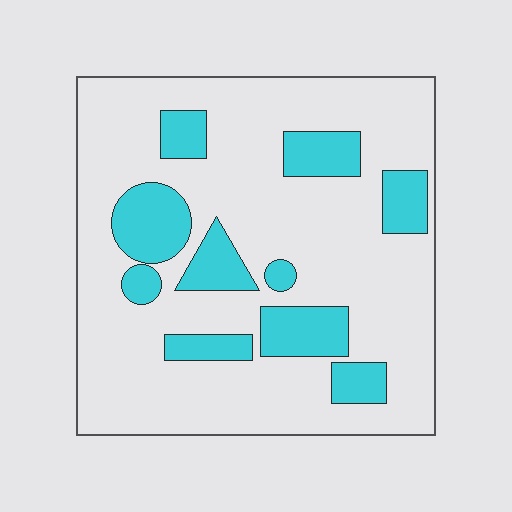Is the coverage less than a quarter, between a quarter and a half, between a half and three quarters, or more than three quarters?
Less than a quarter.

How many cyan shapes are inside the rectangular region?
10.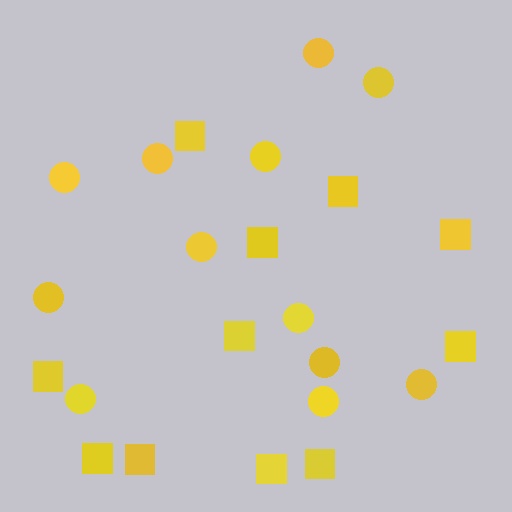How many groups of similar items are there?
There are 2 groups: one group of squares (11) and one group of circles (12).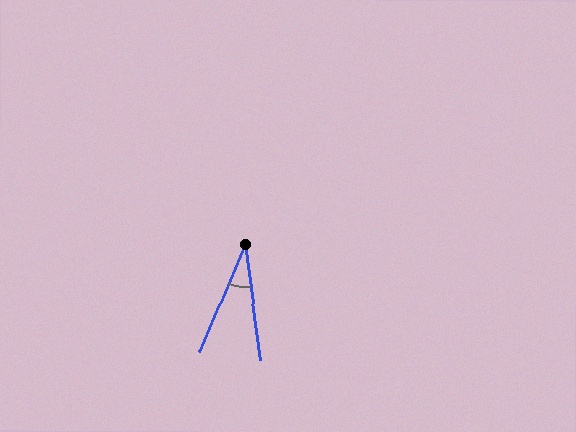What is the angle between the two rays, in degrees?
Approximately 31 degrees.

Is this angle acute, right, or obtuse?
It is acute.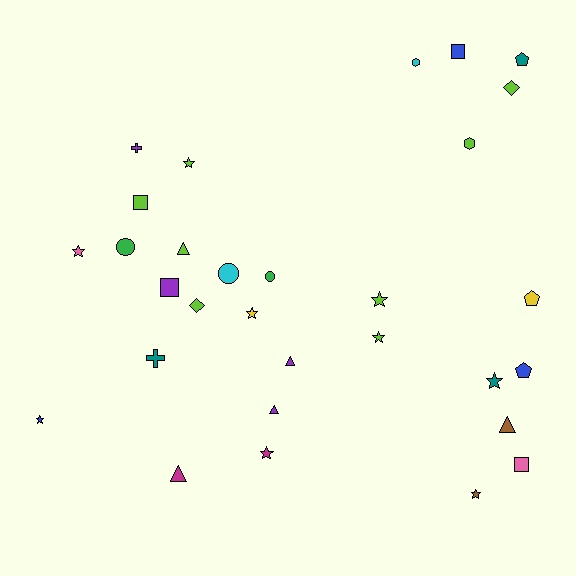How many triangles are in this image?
There are 5 triangles.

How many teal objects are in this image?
There are 3 teal objects.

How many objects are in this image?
There are 30 objects.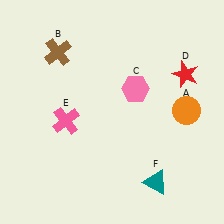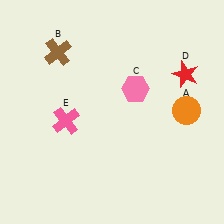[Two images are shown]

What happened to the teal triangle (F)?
The teal triangle (F) was removed in Image 2. It was in the bottom-right area of Image 1.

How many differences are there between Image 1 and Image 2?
There is 1 difference between the two images.